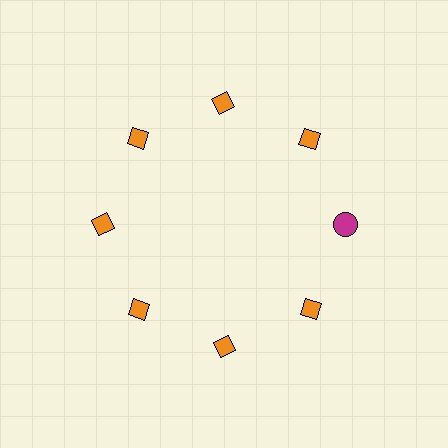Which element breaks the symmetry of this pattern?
The magenta circle at roughly the 3 o'clock position breaks the symmetry. All other shapes are orange diamonds.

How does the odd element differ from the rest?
It differs in both color (magenta instead of orange) and shape (circle instead of diamond).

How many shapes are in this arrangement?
There are 8 shapes arranged in a ring pattern.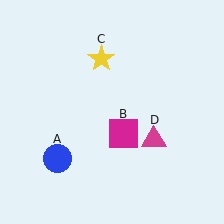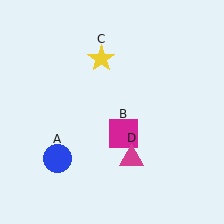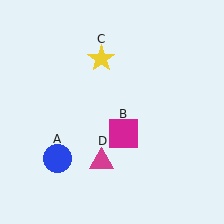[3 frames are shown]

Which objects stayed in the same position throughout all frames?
Blue circle (object A) and magenta square (object B) and yellow star (object C) remained stationary.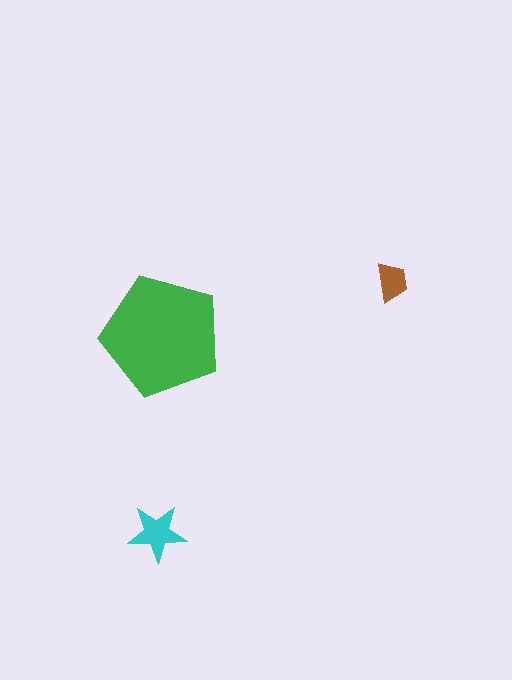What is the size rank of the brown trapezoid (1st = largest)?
3rd.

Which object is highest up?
The brown trapezoid is topmost.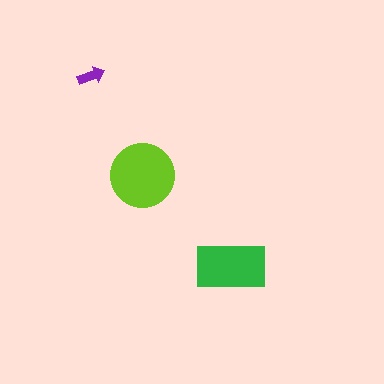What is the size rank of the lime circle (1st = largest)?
1st.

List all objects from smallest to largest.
The purple arrow, the green rectangle, the lime circle.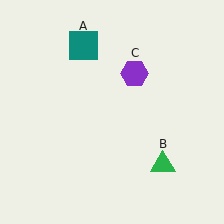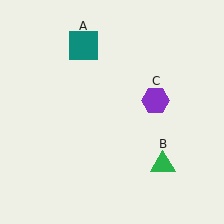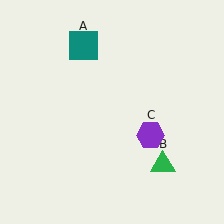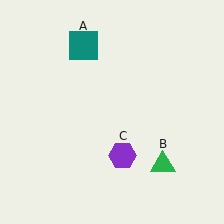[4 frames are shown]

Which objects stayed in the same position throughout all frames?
Teal square (object A) and green triangle (object B) remained stationary.